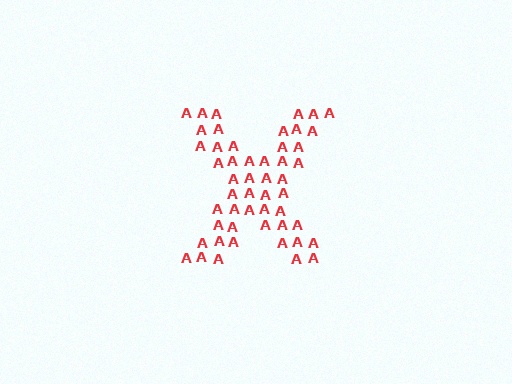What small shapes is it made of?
It is made of small letter A's.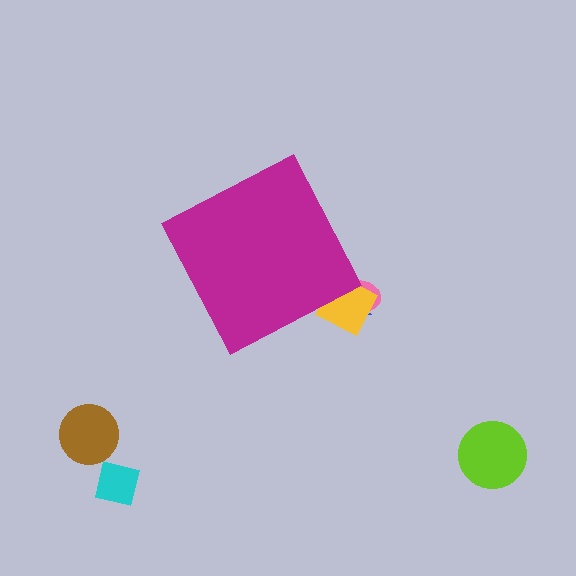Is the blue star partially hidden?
Yes, the blue star is partially hidden behind the magenta diamond.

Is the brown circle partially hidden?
No, the brown circle is fully visible.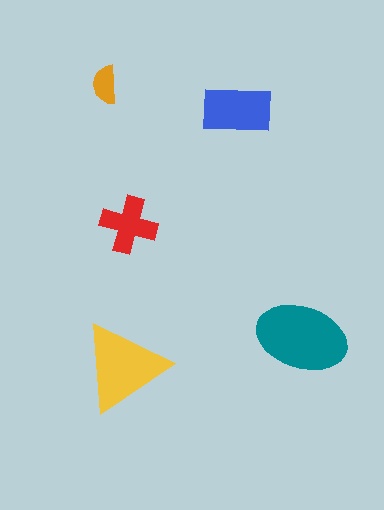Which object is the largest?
The teal ellipse.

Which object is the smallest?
The orange semicircle.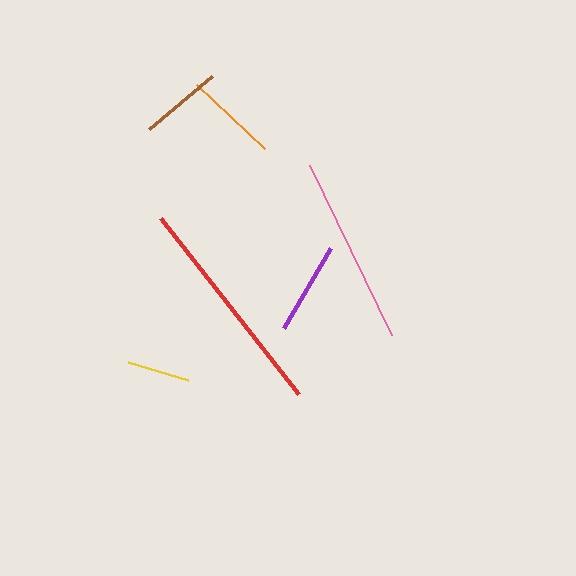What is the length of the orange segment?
The orange segment is approximately 93 pixels long.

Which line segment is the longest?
The red line is the longest at approximately 224 pixels.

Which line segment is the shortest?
The yellow line is the shortest at approximately 63 pixels.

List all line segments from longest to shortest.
From longest to shortest: red, pink, orange, purple, brown, yellow.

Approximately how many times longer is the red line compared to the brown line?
The red line is approximately 2.7 times the length of the brown line.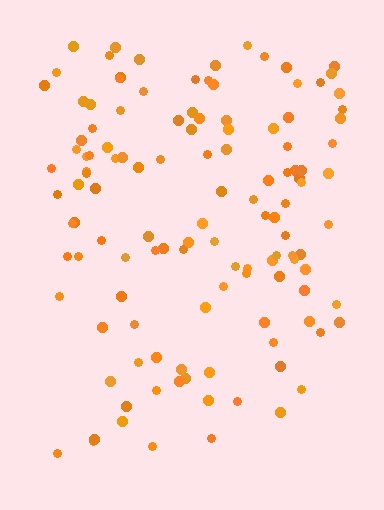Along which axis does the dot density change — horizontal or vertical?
Vertical.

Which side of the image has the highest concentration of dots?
The top.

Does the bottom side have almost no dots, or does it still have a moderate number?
Still a moderate number, just noticeably fewer than the top.